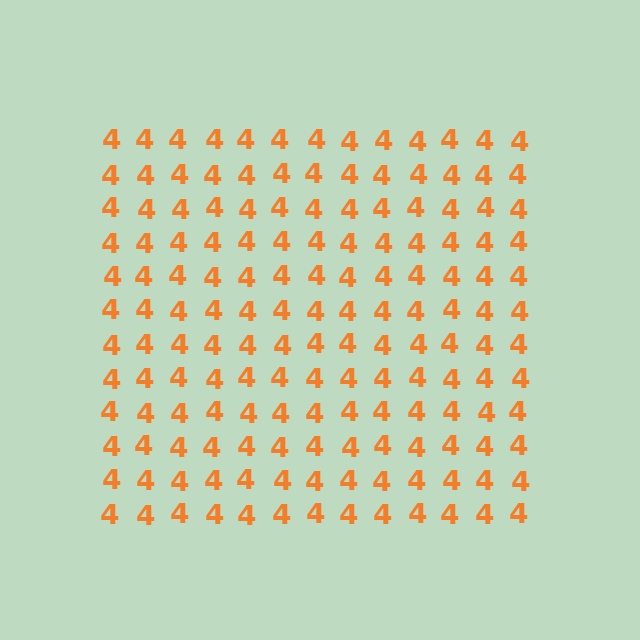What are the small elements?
The small elements are digit 4's.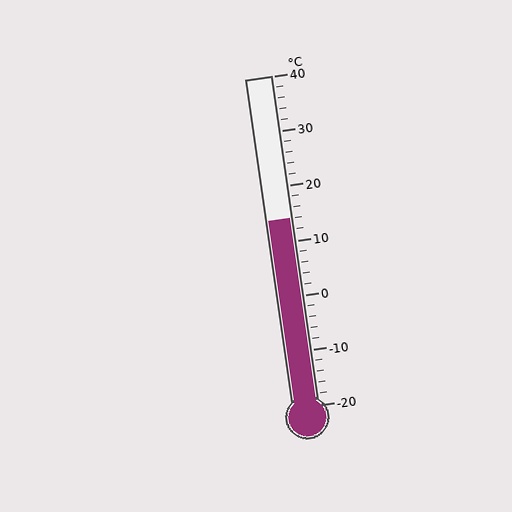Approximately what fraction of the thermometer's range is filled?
The thermometer is filled to approximately 55% of its range.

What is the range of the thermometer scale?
The thermometer scale ranges from -20°C to 40°C.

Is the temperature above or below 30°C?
The temperature is below 30°C.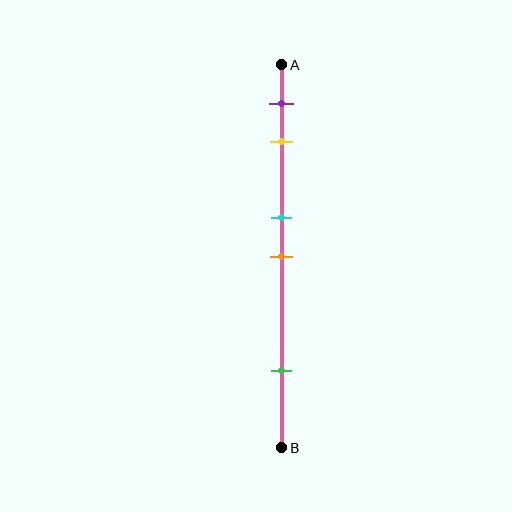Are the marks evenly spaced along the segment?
No, the marks are not evenly spaced.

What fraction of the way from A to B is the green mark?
The green mark is approximately 80% (0.8) of the way from A to B.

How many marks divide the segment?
There are 5 marks dividing the segment.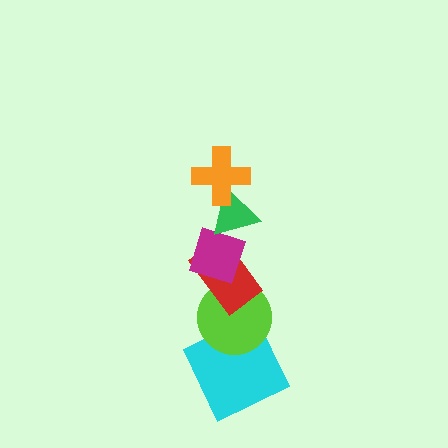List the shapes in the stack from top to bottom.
From top to bottom: the orange cross, the green triangle, the magenta diamond, the red rectangle, the lime circle, the cyan square.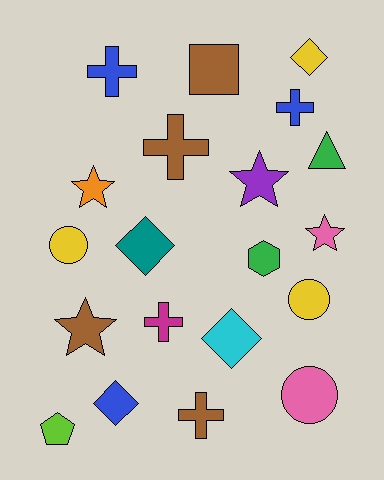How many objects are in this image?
There are 20 objects.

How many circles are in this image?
There are 3 circles.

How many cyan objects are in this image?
There is 1 cyan object.